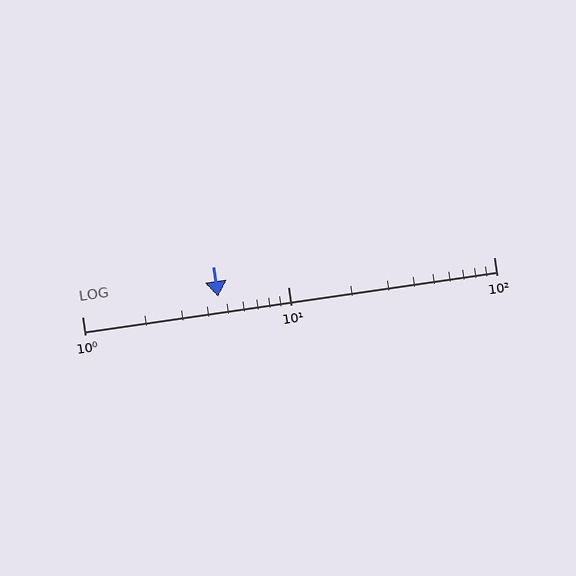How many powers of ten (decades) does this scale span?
The scale spans 2 decades, from 1 to 100.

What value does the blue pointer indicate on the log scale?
The pointer indicates approximately 4.6.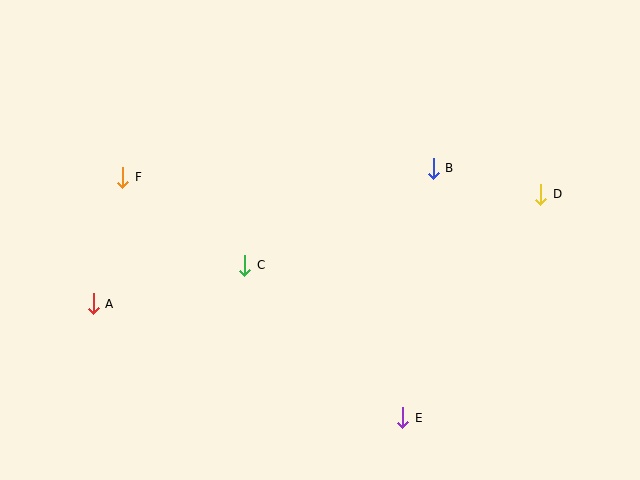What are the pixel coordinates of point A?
Point A is at (93, 304).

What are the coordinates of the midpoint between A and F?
The midpoint between A and F is at (108, 240).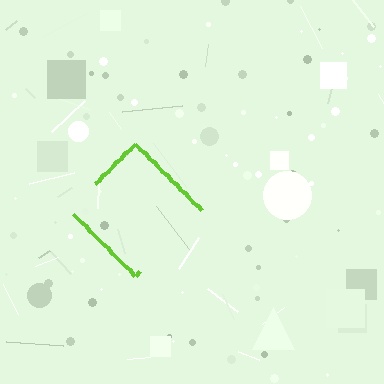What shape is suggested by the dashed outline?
The dashed outline suggests a diamond.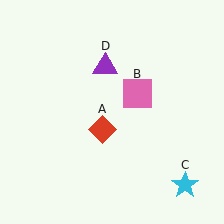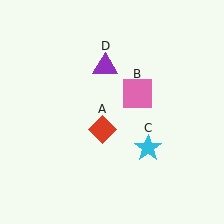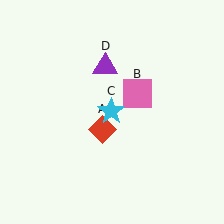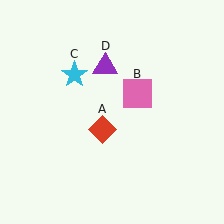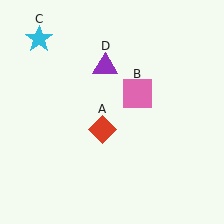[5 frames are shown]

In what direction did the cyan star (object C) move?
The cyan star (object C) moved up and to the left.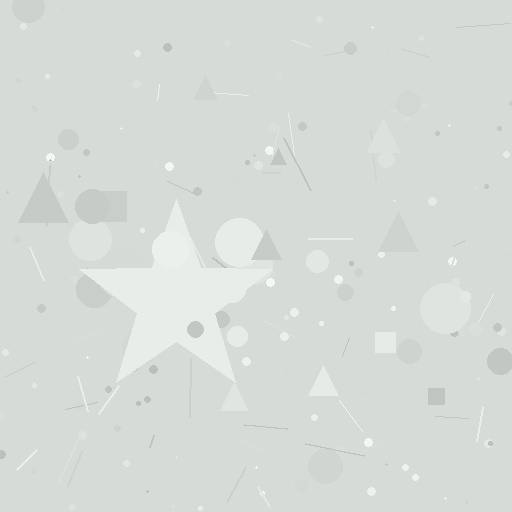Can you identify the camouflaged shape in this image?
The camouflaged shape is a star.